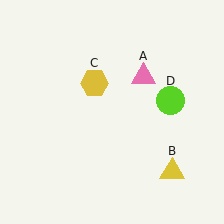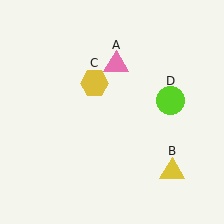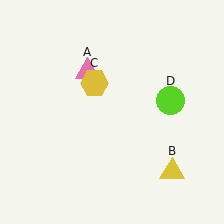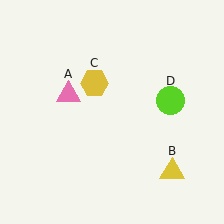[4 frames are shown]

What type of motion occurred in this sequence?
The pink triangle (object A) rotated counterclockwise around the center of the scene.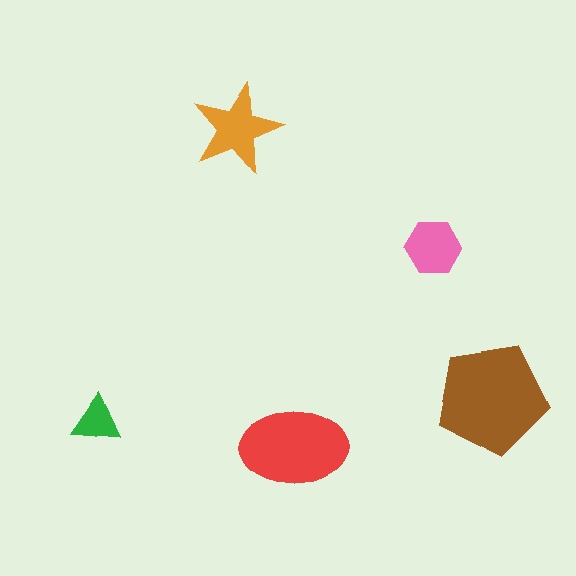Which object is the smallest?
The green triangle.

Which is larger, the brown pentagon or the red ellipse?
The brown pentagon.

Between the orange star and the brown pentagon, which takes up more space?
The brown pentagon.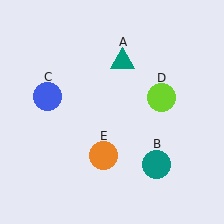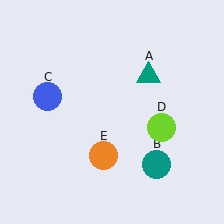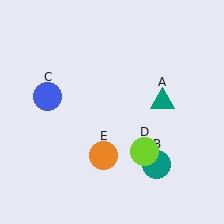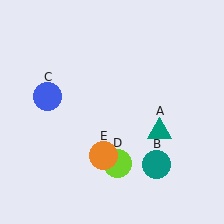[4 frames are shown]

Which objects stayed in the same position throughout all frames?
Teal circle (object B) and blue circle (object C) and orange circle (object E) remained stationary.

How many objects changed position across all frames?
2 objects changed position: teal triangle (object A), lime circle (object D).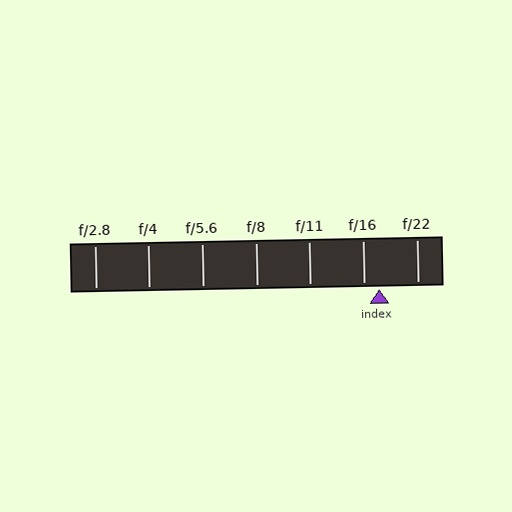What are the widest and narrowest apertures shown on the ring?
The widest aperture shown is f/2.8 and the narrowest is f/22.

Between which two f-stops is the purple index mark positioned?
The index mark is between f/16 and f/22.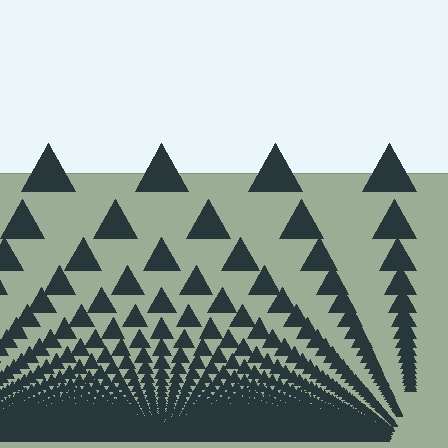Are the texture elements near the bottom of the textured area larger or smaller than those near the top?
Smaller. The gradient is inverted — elements near the bottom are smaller and denser.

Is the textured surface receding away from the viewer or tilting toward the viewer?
The surface appears to tilt toward the viewer. Texture elements get larger and sparser toward the top.